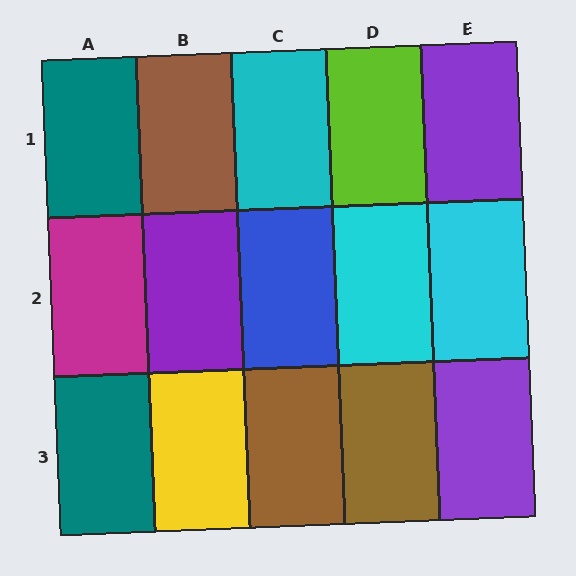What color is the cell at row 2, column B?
Purple.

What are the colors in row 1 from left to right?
Teal, brown, cyan, lime, purple.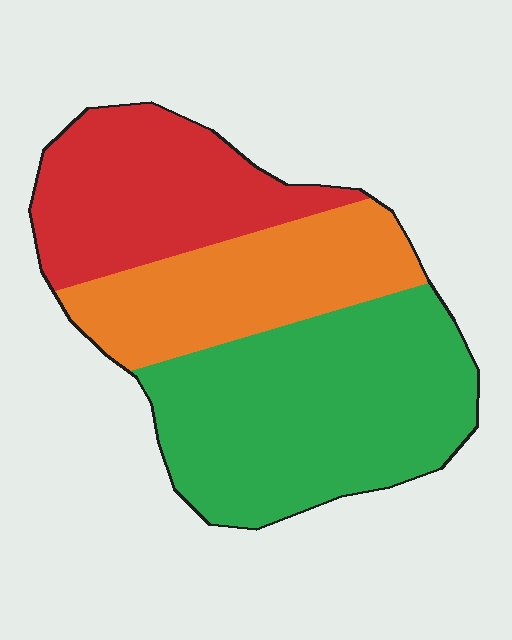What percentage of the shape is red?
Red covers around 30% of the shape.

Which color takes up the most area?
Green, at roughly 45%.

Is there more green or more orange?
Green.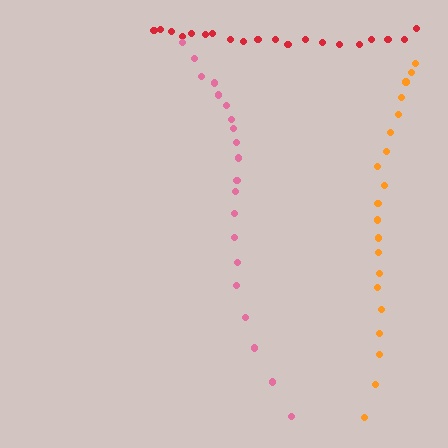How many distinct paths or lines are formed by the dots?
There are 3 distinct paths.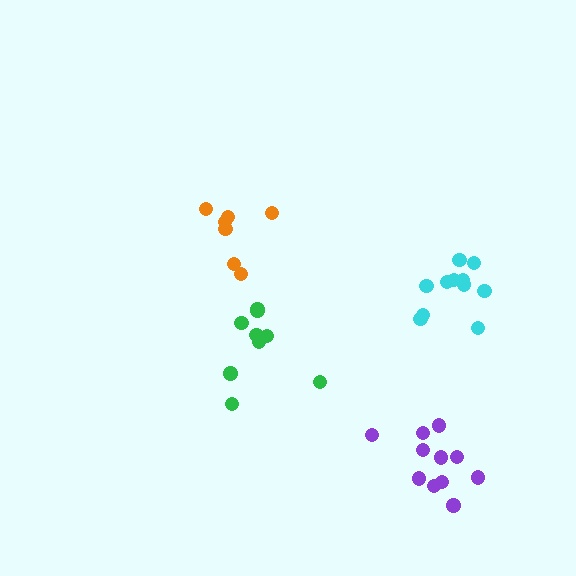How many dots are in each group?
Group 1: 9 dots, Group 2: 7 dots, Group 3: 11 dots, Group 4: 11 dots (38 total).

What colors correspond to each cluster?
The clusters are colored: green, orange, purple, cyan.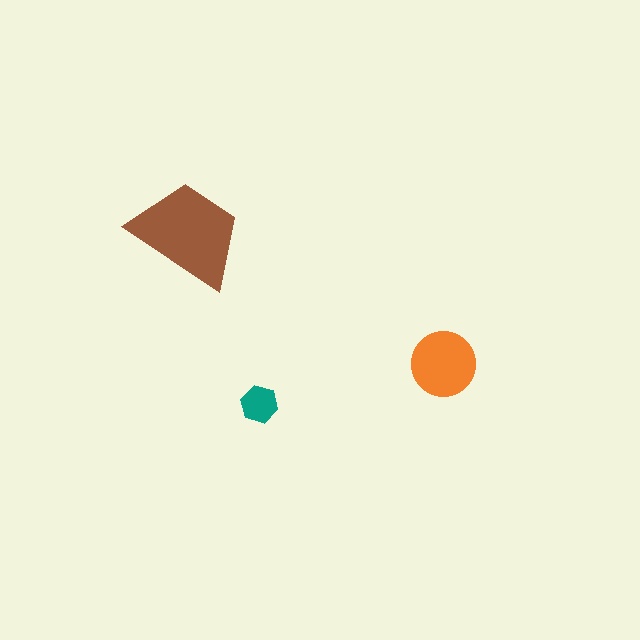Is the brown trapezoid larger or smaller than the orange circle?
Larger.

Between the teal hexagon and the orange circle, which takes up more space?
The orange circle.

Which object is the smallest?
The teal hexagon.